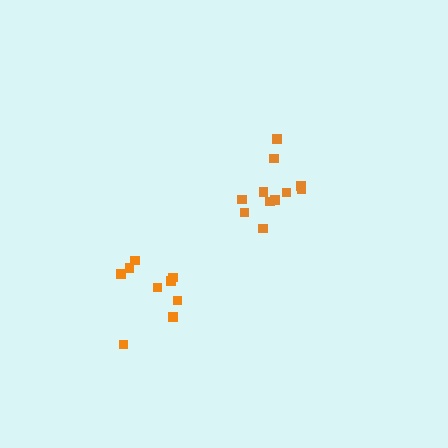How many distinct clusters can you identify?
There are 2 distinct clusters.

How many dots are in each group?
Group 1: 11 dots, Group 2: 9 dots (20 total).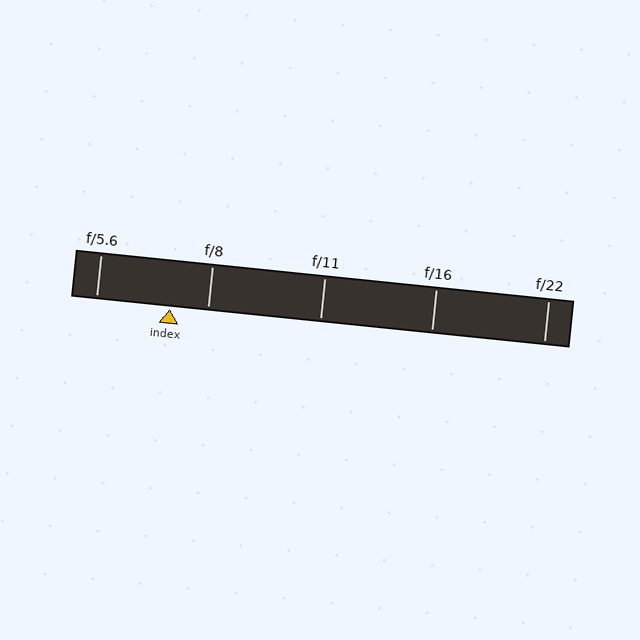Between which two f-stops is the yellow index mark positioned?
The index mark is between f/5.6 and f/8.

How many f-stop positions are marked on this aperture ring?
There are 5 f-stop positions marked.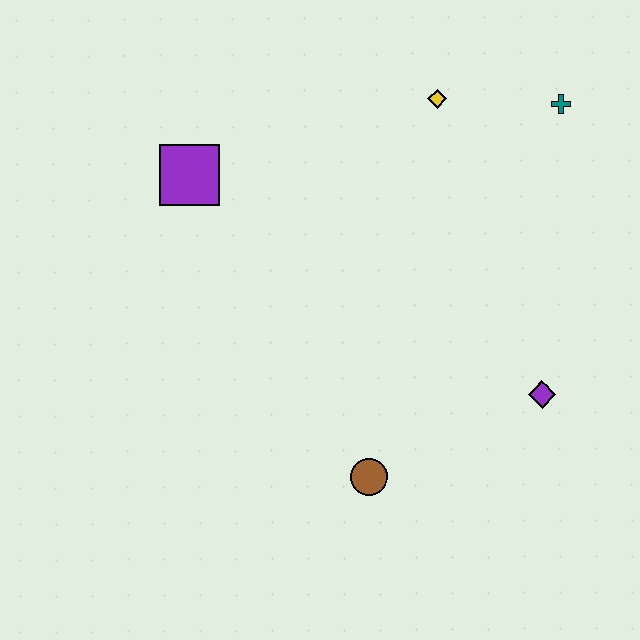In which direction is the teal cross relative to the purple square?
The teal cross is to the right of the purple square.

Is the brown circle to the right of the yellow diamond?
No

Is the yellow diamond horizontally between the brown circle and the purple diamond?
Yes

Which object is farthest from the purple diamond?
The purple square is farthest from the purple diamond.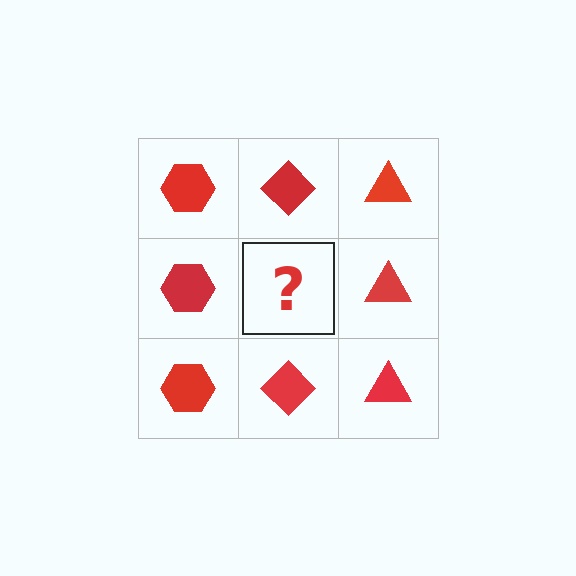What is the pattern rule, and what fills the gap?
The rule is that each column has a consistent shape. The gap should be filled with a red diamond.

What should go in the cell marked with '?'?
The missing cell should contain a red diamond.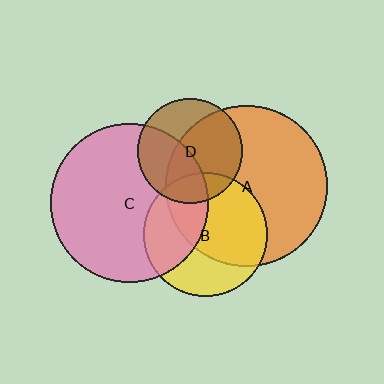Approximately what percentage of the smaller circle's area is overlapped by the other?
Approximately 60%.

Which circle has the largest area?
Circle A (orange).